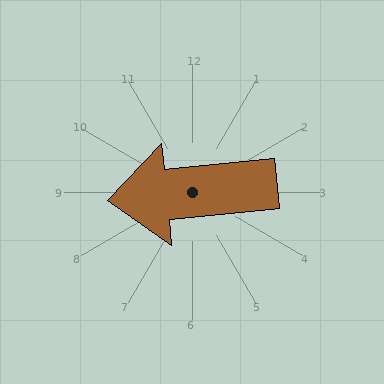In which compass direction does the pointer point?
West.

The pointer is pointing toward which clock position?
Roughly 9 o'clock.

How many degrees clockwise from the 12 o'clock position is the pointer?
Approximately 264 degrees.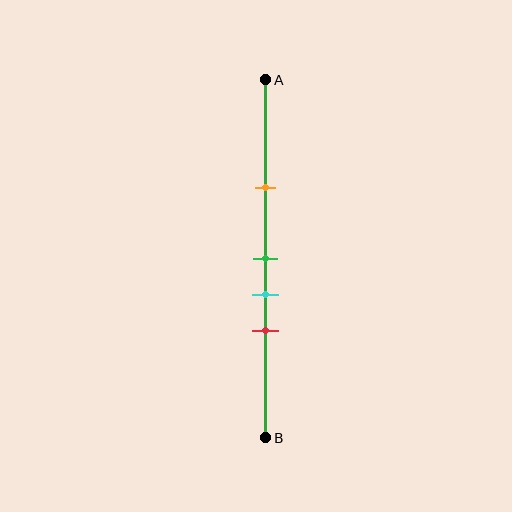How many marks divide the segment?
There are 4 marks dividing the segment.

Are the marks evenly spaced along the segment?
No, the marks are not evenly spaced.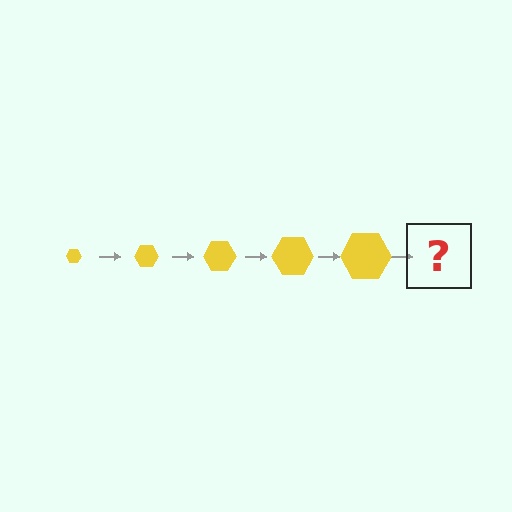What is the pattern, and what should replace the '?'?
The pattern is that the hexagon gets progressively larger each step. The '?' should be a yellow hexagon, larger than the previous one.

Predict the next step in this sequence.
The next step is a yellow hexagon, larger than the previous one.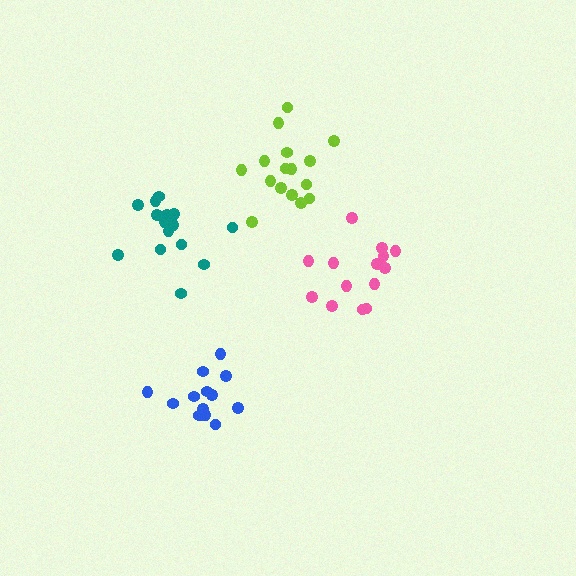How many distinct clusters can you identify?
There are 4 distinct clusters.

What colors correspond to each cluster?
The clusters are colored: teal, lime, blue, pink.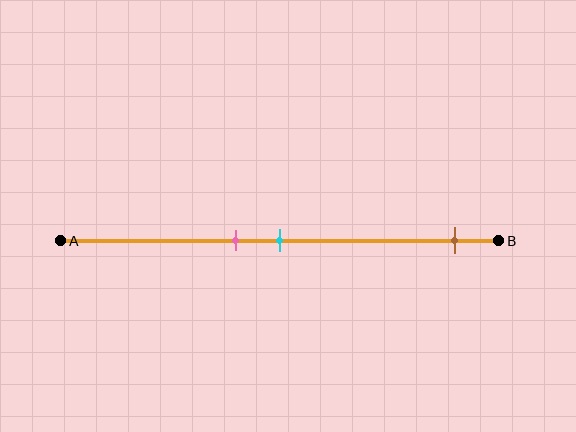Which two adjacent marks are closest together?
The pink and cyan marks are the closest adjacent pair.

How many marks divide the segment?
There are 3 marks dividing the segment.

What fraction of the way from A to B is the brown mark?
The brown mark is approximately 90% (0.9) of the way from A to B.